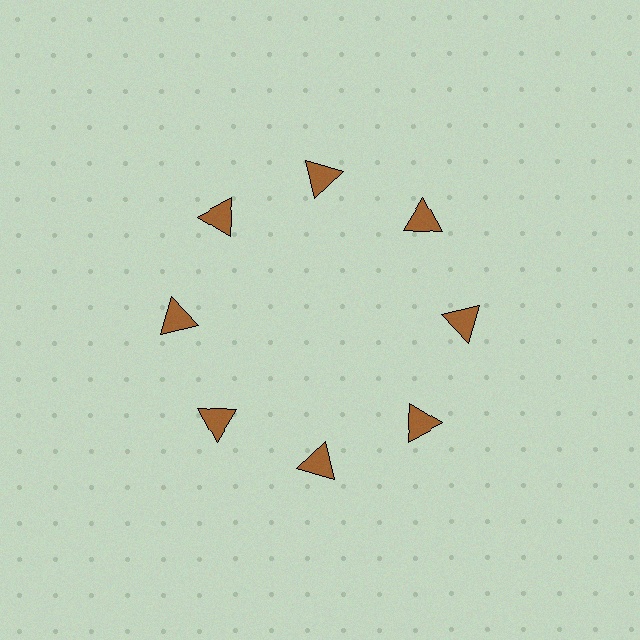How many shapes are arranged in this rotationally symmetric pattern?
There are 8 shapes, arranged in 8 groups of 1.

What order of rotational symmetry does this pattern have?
This pattern has 8-fold rotational symmetry.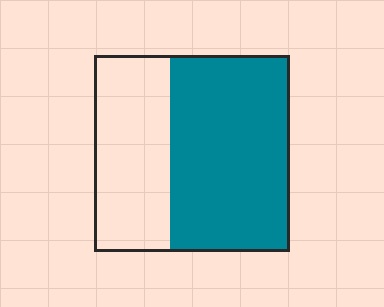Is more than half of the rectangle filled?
Yes.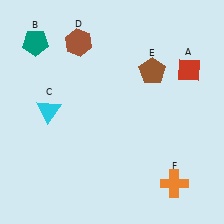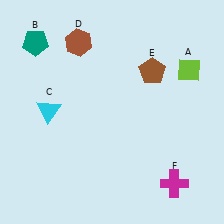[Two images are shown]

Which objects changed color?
A changed from red to lime. F changed from orange to magenta.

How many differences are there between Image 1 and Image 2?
There are 2 differences between the two images.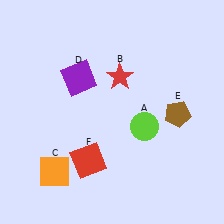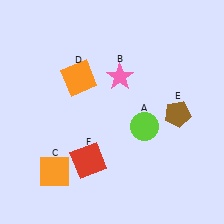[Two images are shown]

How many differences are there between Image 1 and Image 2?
There are 2 differences between the two images.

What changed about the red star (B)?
In Image 1, B is red. In Image 2, it changed to pink.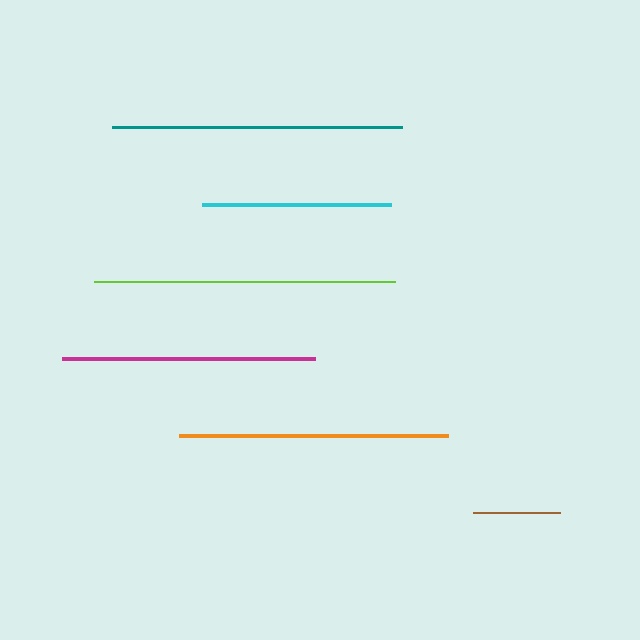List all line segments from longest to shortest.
From longest to shortest: lime, teal, orange, magenta, cyan, brown.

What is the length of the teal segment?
The teal segment is approximately 290 pixels long.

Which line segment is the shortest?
The brown line is the shortest at approximately 87 pixels.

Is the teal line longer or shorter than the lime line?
The lime line is longer than the teal line.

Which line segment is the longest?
The lime line is the longest at approximately 301 pixels.